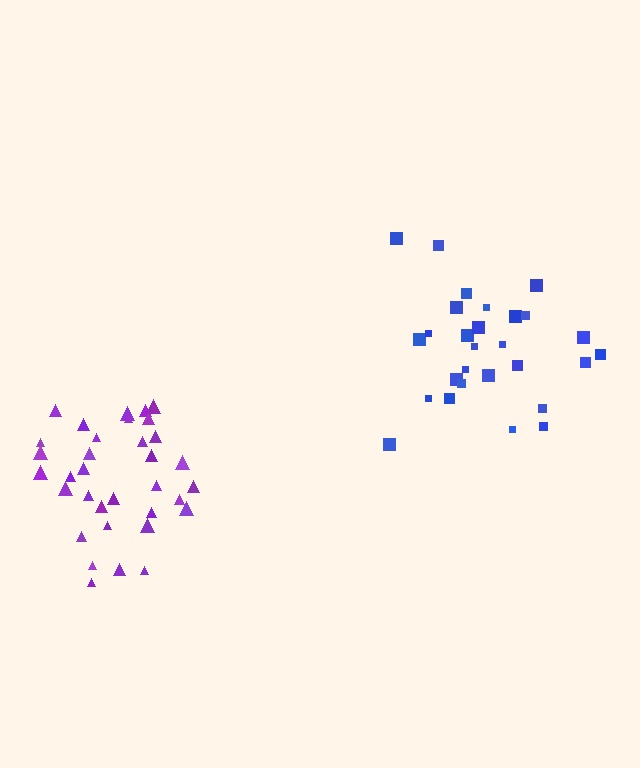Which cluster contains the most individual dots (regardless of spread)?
Purple (34).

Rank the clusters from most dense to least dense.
purple, blue.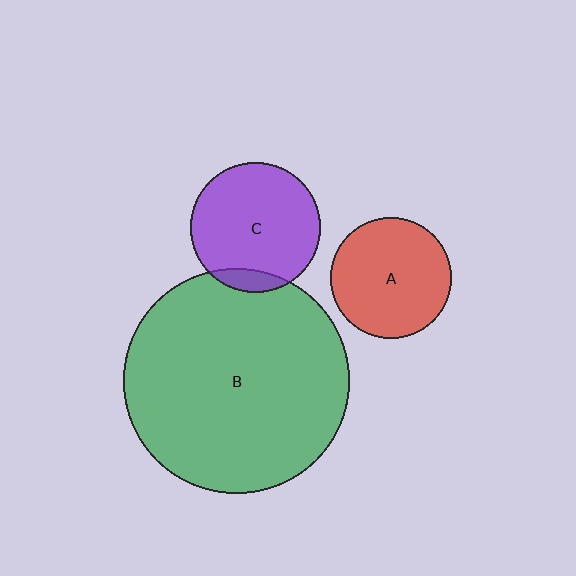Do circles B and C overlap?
Yes.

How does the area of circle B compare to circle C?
Approximately 3.0 times.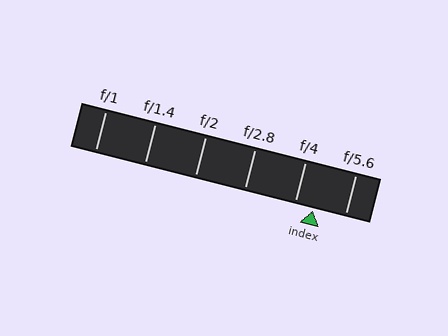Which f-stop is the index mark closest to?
The index mark is closest to f/4.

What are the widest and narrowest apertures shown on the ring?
The widest aperture shown is f/1 and the narrowest is f/5.6.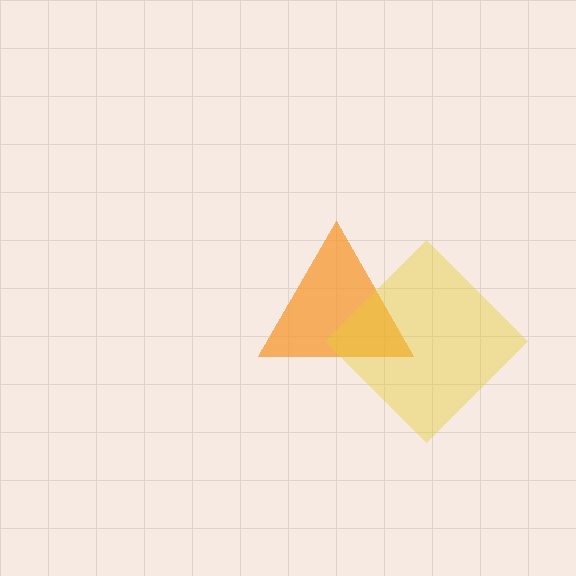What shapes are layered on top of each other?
The layered shapes are: an orange triangle, a yellow diamond.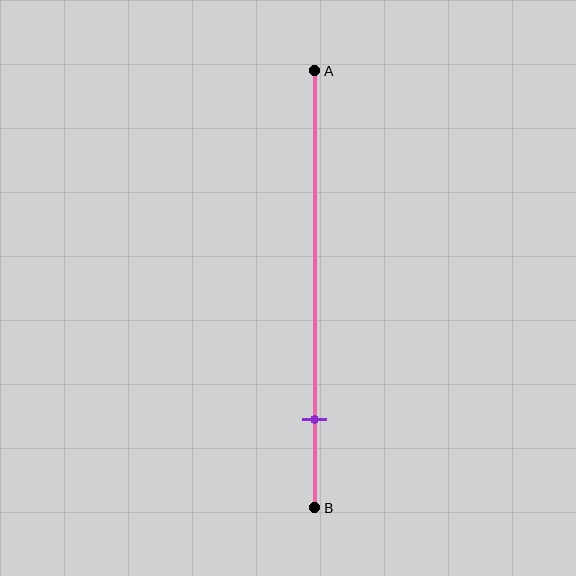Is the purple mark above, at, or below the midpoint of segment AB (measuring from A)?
The purple mark is below the midpoint of segment AB.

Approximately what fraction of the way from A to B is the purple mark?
The purple mark is approximately 80% of the way from A to B.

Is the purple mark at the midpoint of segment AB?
No, the mark is at about 80% from A, not at the 50% midpoint.